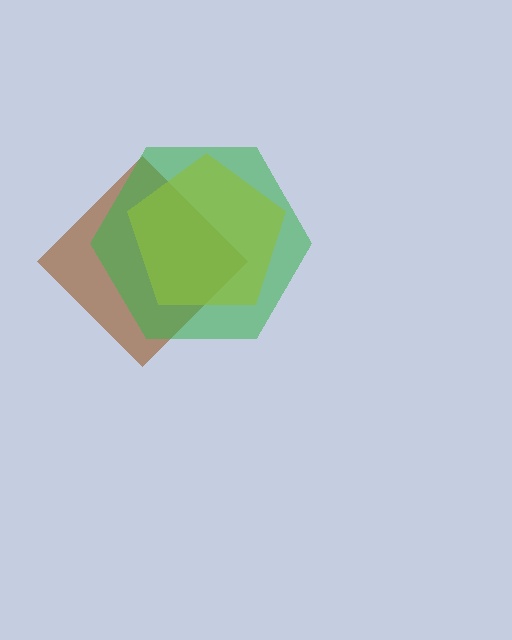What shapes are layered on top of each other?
The layered shapes are: a brown diamond, a yellow pentagon, a green hexagon.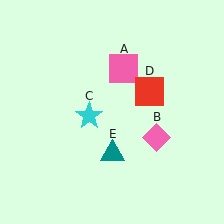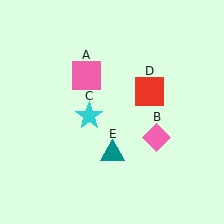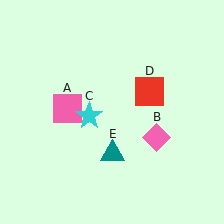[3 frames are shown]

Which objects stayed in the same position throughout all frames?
Pink diamond (object B) and cyan star (object C) and red square (object D) and teal triangle (object E) remained stationary.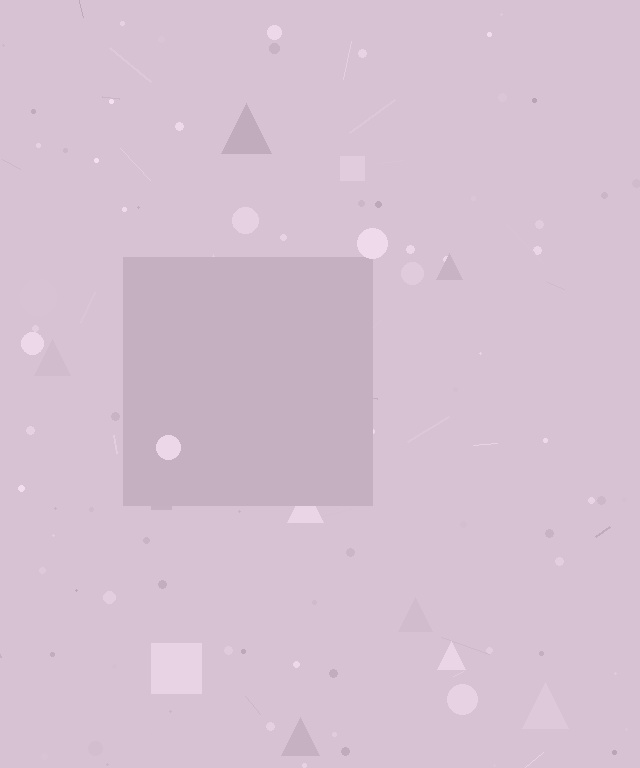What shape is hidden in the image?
A square is hidden in the image.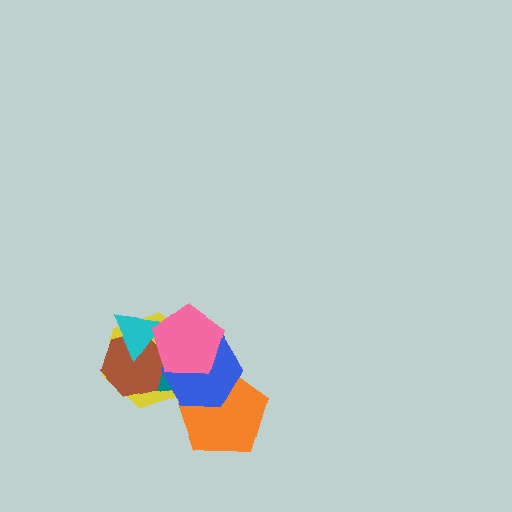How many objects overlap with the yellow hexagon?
5 objects overlap with the yellow hexagon.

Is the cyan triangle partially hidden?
Yes, it is partially covered by another shape.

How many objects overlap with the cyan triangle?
4 objects overlap with the cyan triangle.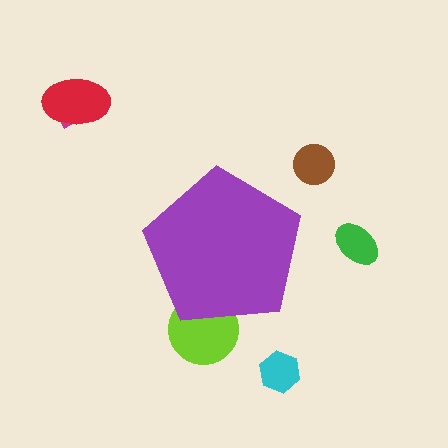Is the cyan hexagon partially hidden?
No, the cyan hexagon is fully visible.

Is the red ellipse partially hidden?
No, the red ellipse is fully visible.